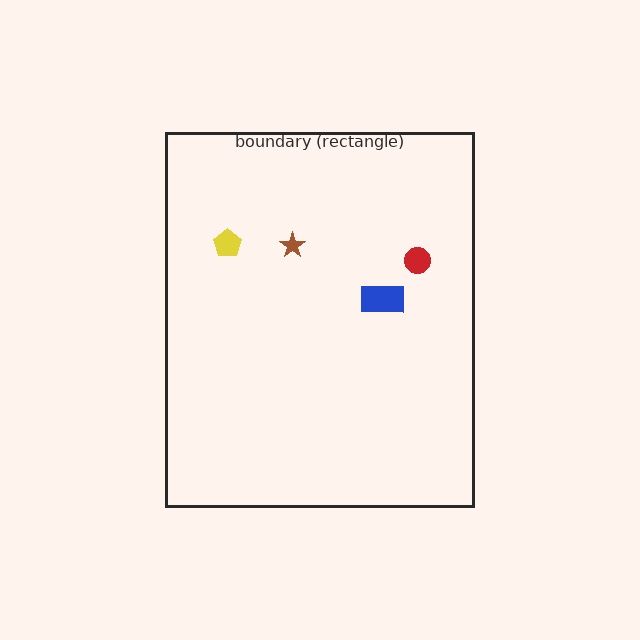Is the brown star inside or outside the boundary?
Inside.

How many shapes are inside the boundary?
4 inside, 0 outside.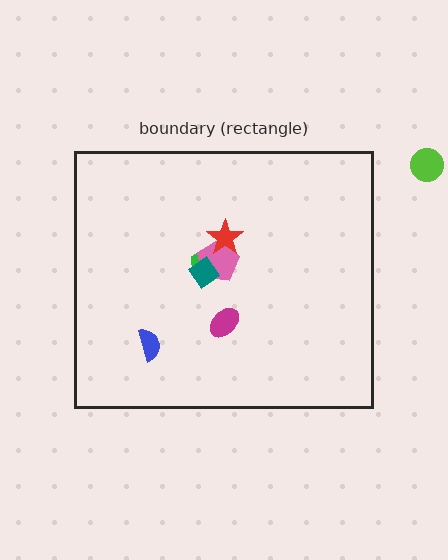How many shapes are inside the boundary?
6 inside, 1 outside.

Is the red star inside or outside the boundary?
Inside.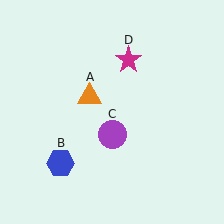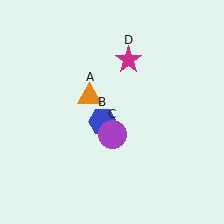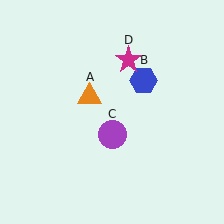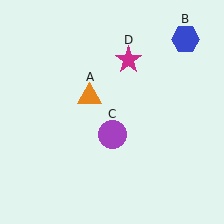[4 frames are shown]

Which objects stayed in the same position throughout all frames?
Orange triangle (object A) and purple circle (object C) and magenta star (object D) remained stationary.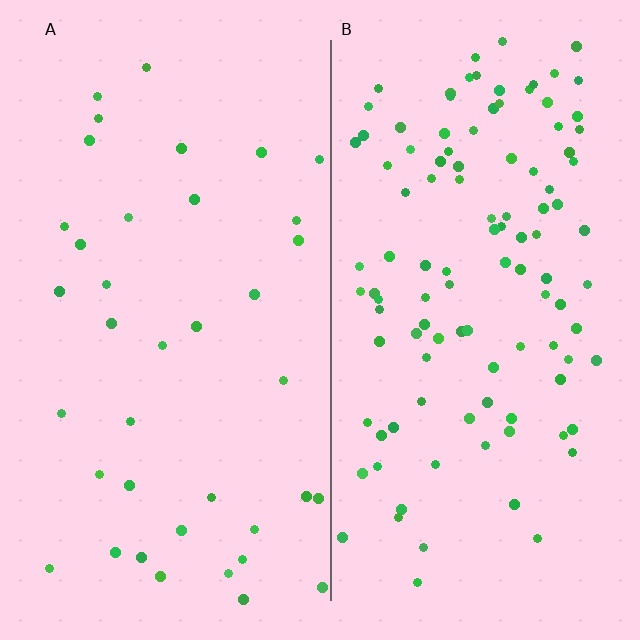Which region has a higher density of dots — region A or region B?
B (the right).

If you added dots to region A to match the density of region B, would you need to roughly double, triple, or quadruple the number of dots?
Approximately triple.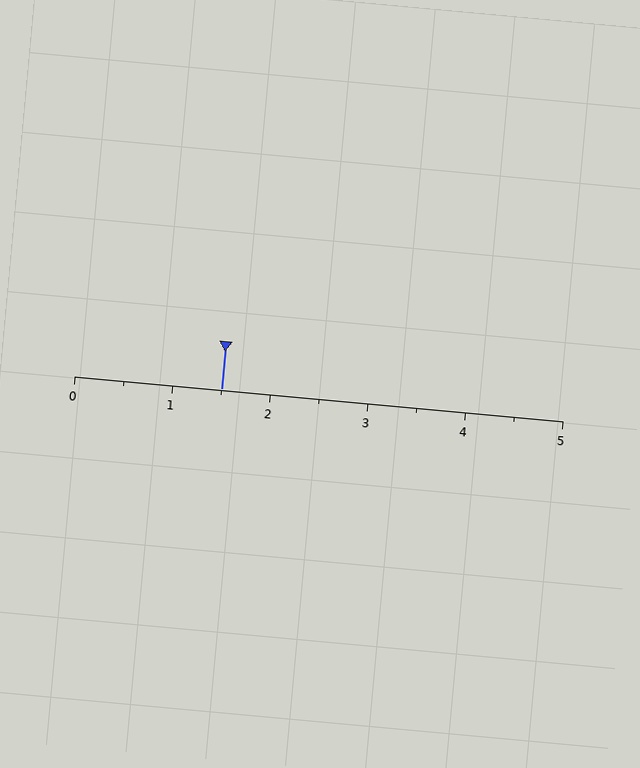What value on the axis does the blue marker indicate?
The marker indicates approximately 1.5.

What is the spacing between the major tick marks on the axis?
The major ticks are spaced 1 apart.